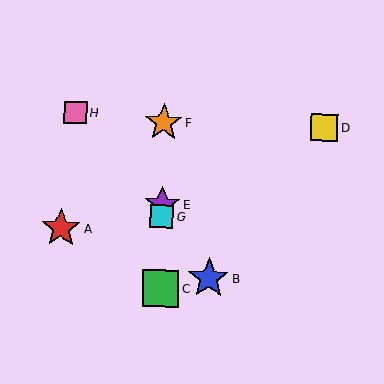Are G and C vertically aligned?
Yes, both are at x≈162.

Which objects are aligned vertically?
Objects C, E, F, G are aligned vertically.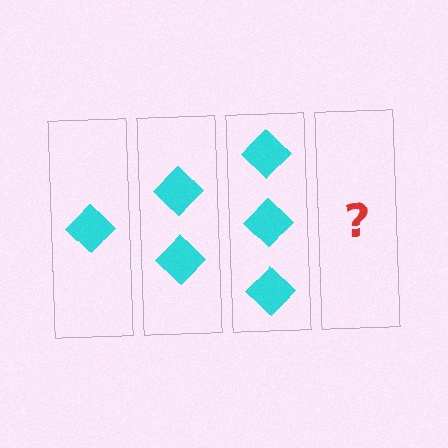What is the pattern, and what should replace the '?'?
The pattern is that each step adds one more diamond. The '?' should be 4 diamonds.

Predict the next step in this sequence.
The next step is 4 diamonds.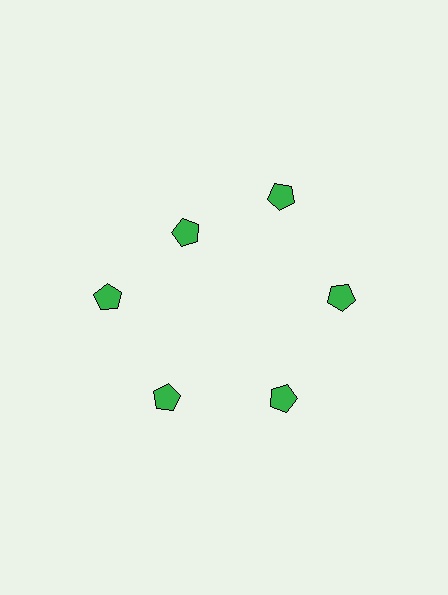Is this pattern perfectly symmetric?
No. The 6 green pentagons are arranged in a ring, but one element near the 11 o'clock position is pulled inward toward the center, breaking the 6-fold rotational symmetry.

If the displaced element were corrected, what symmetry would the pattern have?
It would have 6-fold rotational symmetry — the pattern would map onto itself every 60 degrees.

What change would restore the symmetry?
The symmetry would be restored by moving it outward, back onto the ring so that all 6 pentagons sit at equal angles and equal distance from the center.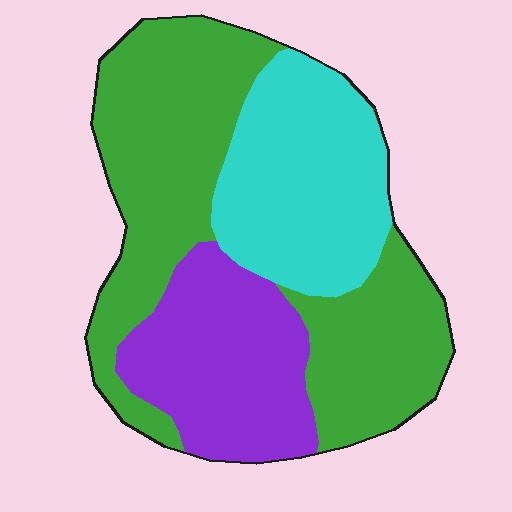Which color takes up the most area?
Green, at roughly 50%.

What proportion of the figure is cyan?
Cyan takes up about one quarter (1/4) of the figure.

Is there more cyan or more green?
Green.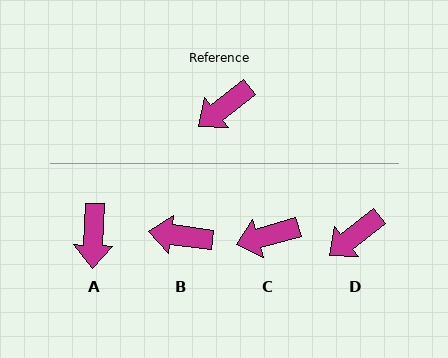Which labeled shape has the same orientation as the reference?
D.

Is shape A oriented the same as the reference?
No, it is off by about 50 degrees.